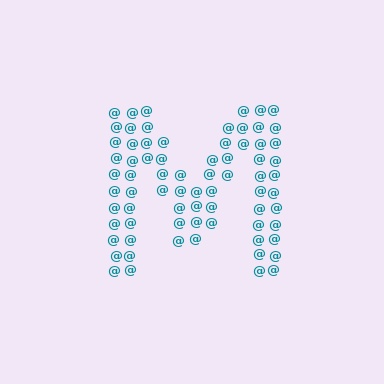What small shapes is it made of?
It is made of small at signs.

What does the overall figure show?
The overall figure shows the letter M.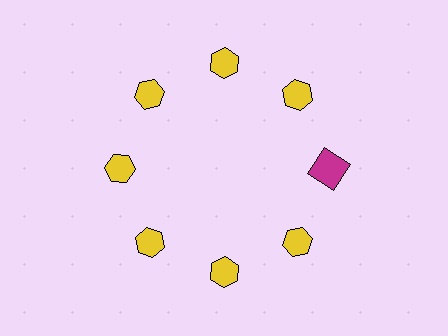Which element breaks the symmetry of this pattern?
The magenta square at roughly the 3 o'clock position breaks the symmetry. All other shapes are yellow hexagons.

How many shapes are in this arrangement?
There are 8 shapes arranged in a ring pattern.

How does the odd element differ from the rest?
It differs in both color (magenta instead of yellow) and shape (square instead of hexagon).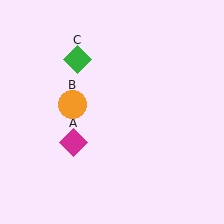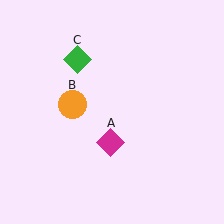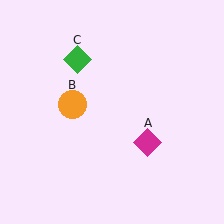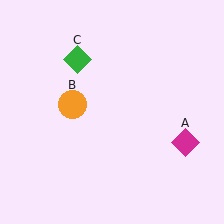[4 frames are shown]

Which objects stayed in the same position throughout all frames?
Orange circle (object B) and green diamond (object C) remained stationary.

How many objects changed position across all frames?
1 object changed position: magenta diamond (object A).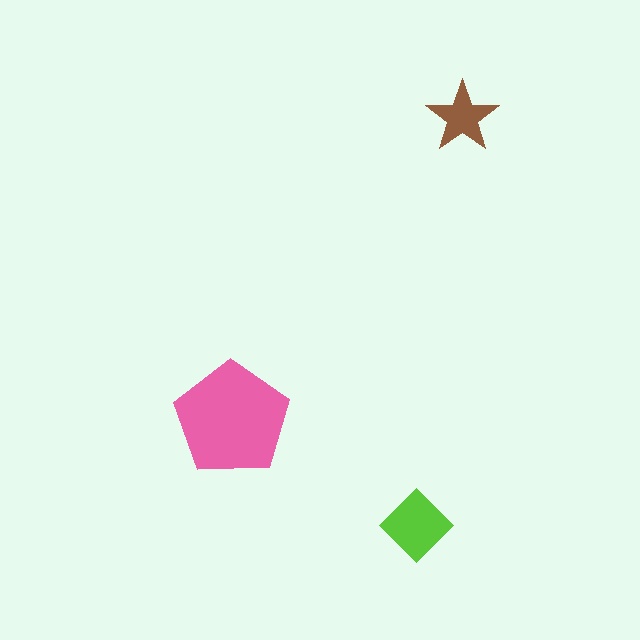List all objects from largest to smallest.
The pink pentagon, the lime diamond, the brown star.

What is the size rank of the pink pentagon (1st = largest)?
1st.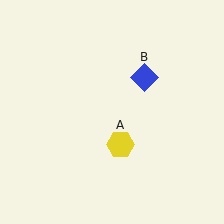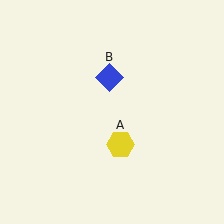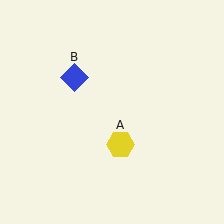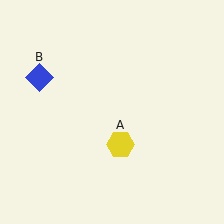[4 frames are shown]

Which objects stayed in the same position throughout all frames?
Yellow hexagon (object A) remained stationary.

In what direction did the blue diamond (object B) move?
The blue diamond (object B) moved left.